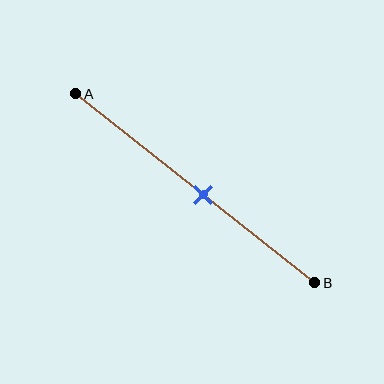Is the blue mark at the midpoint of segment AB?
No, the mark is at about 55% from A, not at the 50% midpoint.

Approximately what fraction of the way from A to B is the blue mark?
The blue mark is approximately 55% of the way from A to B.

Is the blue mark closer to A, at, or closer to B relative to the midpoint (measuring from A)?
The blue mark is closer to point B than the midpoint of segment AB.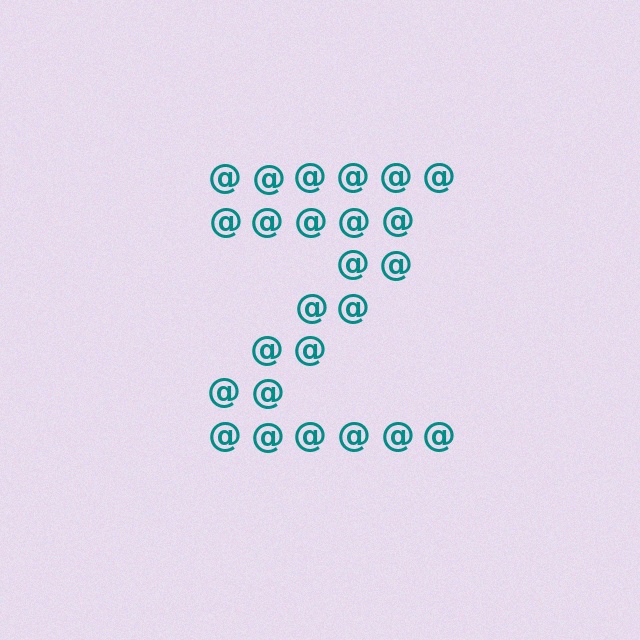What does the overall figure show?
The overall figure shows the letter Z.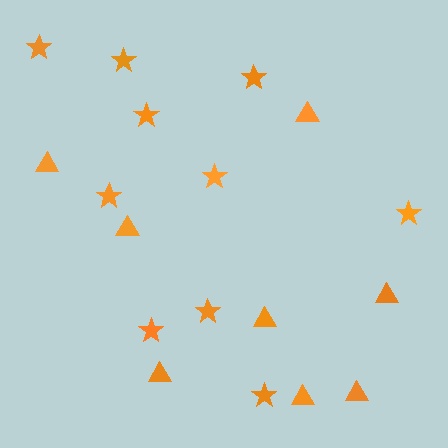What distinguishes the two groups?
There are 2 groups: one group of stars (10) and one group of triangles (8).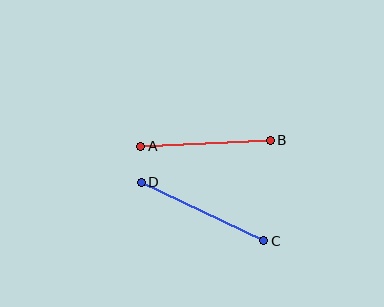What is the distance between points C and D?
The distance is approximately 136 pixels.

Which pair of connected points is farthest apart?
Points C and D are farthest apart.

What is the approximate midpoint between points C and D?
The midpoint is at approximately (202, 211) pixels.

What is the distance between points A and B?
The distance is approximately 130 pixels.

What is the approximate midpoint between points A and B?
The midpoint is at approximately (205, 143) pixels.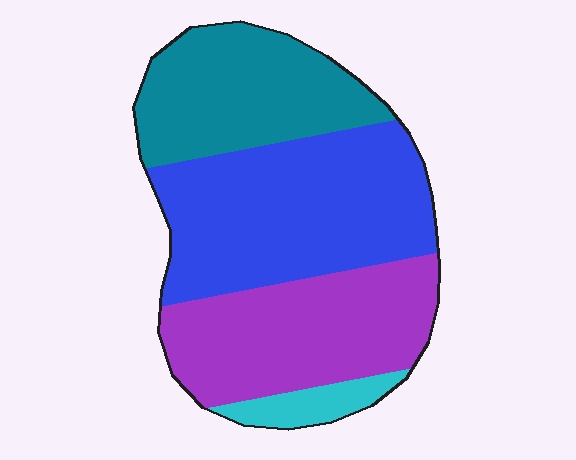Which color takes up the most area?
Blue, at roughly 40%.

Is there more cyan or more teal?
Teal.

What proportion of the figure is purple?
Purple takes up about one third (1/3) of the figure.